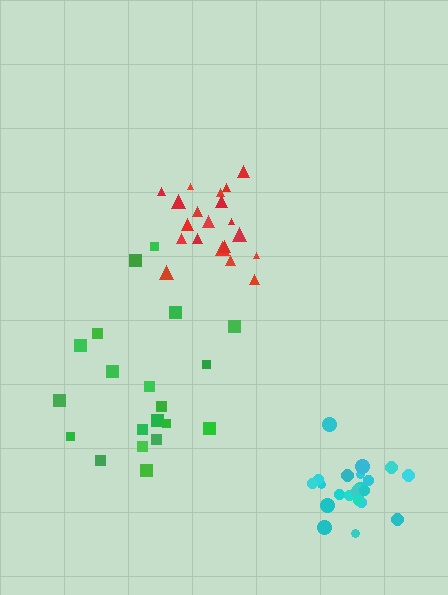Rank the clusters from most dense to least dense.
cyan, red, green.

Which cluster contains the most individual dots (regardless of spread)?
Cyan (21).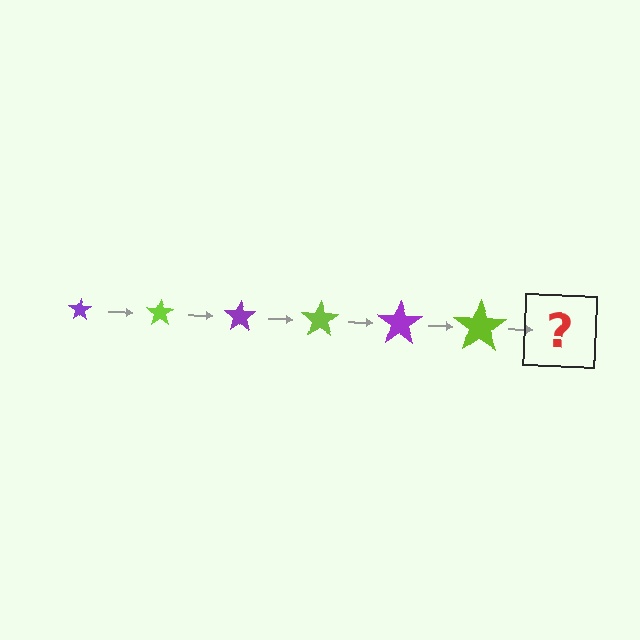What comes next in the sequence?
The next element should be a purple star, larger than the previous one.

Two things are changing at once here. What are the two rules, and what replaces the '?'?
The two rules are that the star grows larger each step and the color cycles through purple and lime. The '?' should be a purple star, larger than the previous one.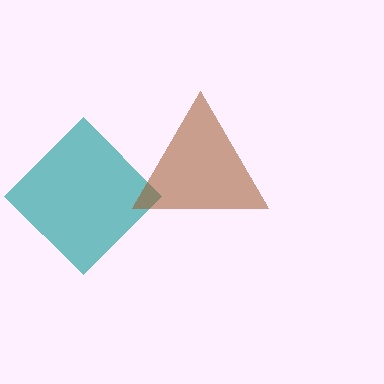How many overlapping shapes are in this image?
There are 2 overlapping shapes in the image.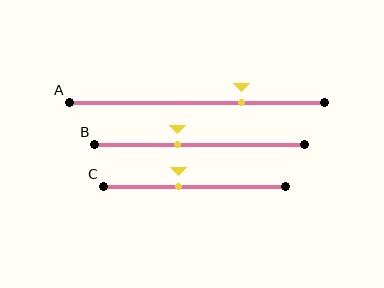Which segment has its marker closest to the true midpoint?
Segment C has its marker closest to the true midpoint.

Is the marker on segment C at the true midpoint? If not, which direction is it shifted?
No, the marker on segment C is shifted to the left by about 9% of the segment length.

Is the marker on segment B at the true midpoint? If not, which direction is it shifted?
No, the marker on segment B is shifted to the left by about 11% of the segment length.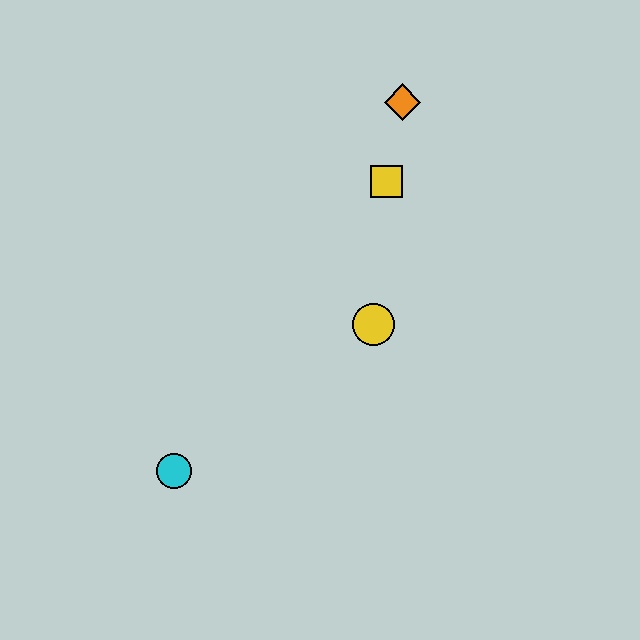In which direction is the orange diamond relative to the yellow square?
The orange diamond is above the yellow square.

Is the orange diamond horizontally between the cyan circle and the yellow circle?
No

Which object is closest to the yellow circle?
The yellow square is closest to the yellow circle.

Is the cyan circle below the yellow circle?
Yes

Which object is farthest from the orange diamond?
The cyan circle is farthest from the orange diamond.